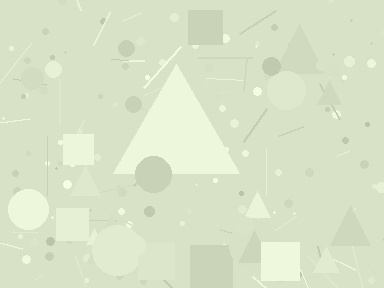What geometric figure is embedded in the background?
A triangle is embedded in the background.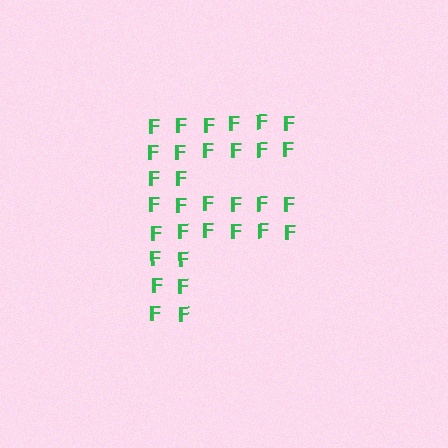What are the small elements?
The small elements are letter F's.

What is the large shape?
The large shape is the letter F.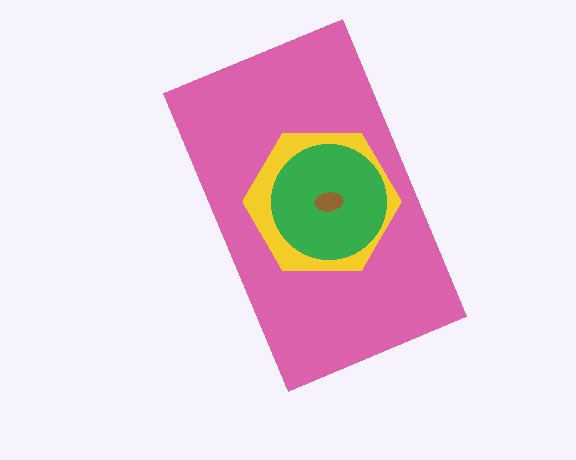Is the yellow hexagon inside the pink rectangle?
Yes.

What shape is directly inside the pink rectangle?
The yellow hexagon.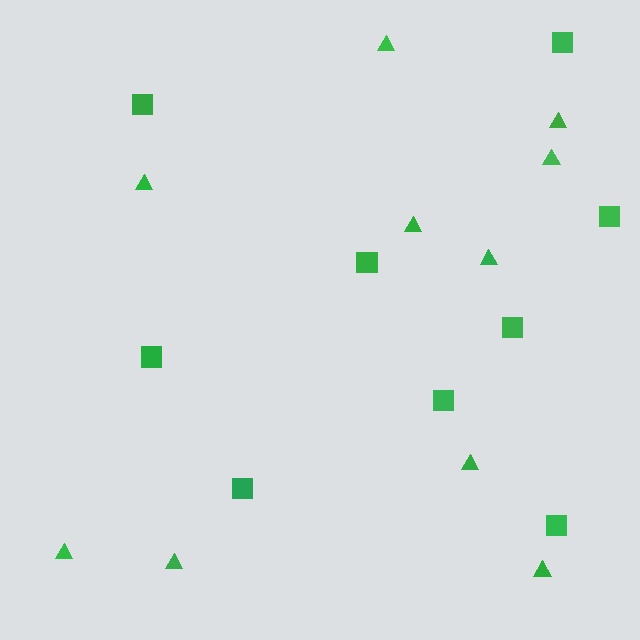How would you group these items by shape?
There are 2 groups: one group of triangles (10) and one group of squares (9).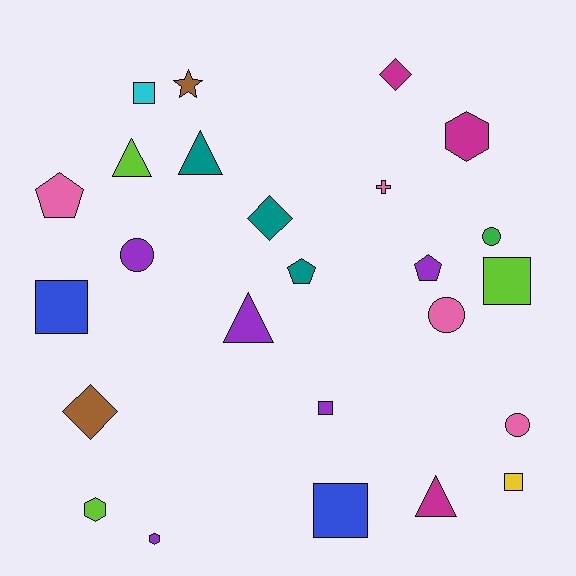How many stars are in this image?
There is 1 star.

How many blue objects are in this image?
There are 2 blue objects.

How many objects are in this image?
There are 25 objects.